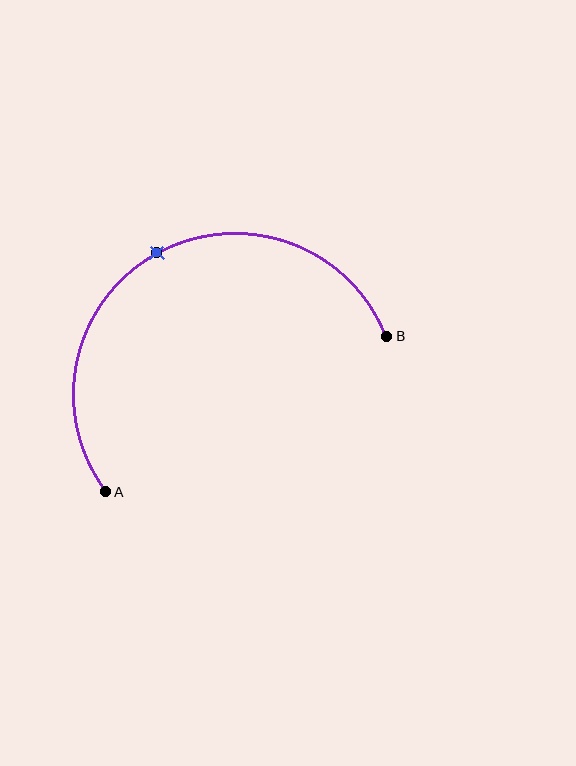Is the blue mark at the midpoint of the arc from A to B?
Yes. The blue mark lies on the arc at equal arc-length from both A and B — it is the arc midpoint.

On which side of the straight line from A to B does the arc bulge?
The arc bulges above the straight line connecting A and B.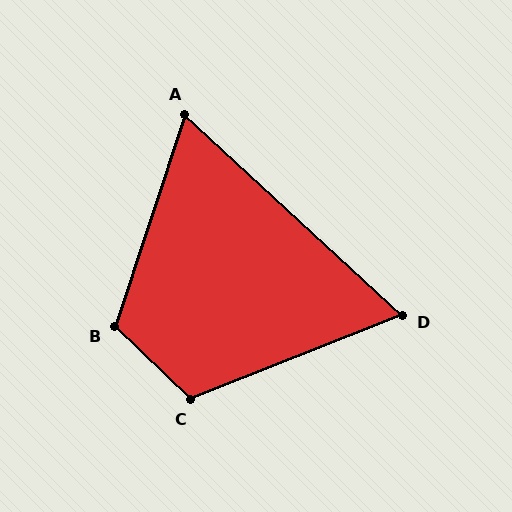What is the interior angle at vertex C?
Approximately 114 degrees (obtuse).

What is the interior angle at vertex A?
Approximately 66 degrees (acute).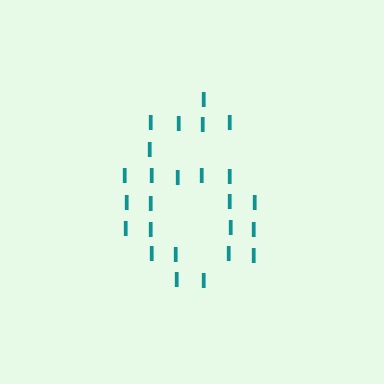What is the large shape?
The large shape is the digit 6.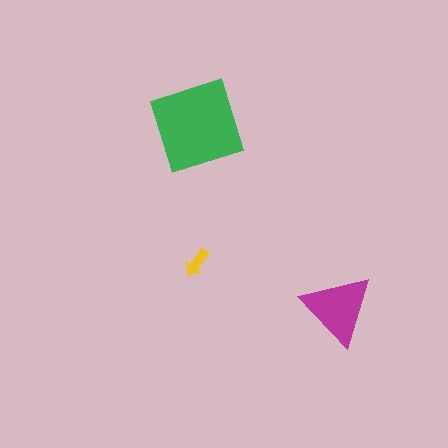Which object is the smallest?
The yellow arrow.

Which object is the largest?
The green square.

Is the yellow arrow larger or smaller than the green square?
Smaller.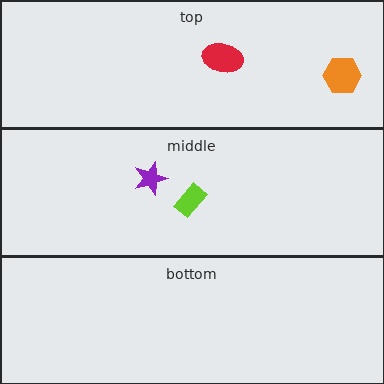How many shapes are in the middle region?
2.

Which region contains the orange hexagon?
The top region.